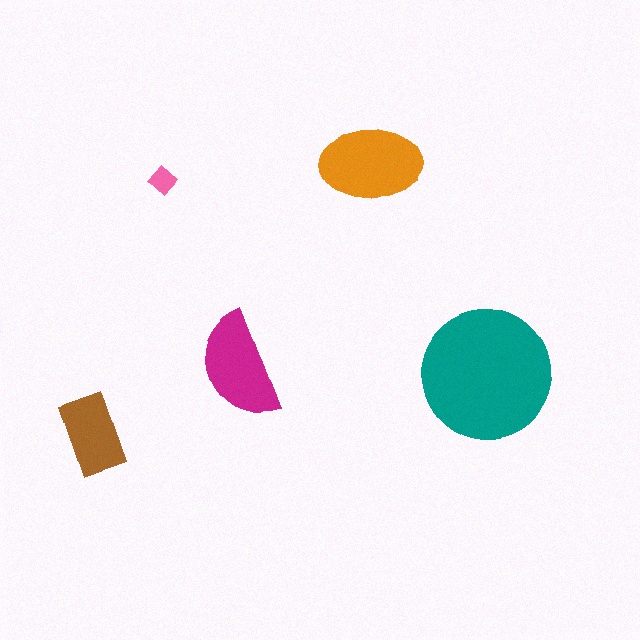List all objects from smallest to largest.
The pink diamond, the brown rectangle, the magenta semicircle, the orange ellipse, the teal circle.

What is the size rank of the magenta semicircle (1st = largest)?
3rd.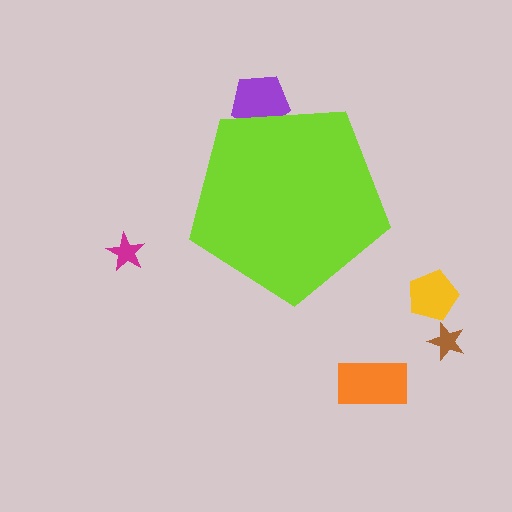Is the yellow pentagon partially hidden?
No, the yellow pentagon is fully visible.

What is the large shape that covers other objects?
A lime pentagon.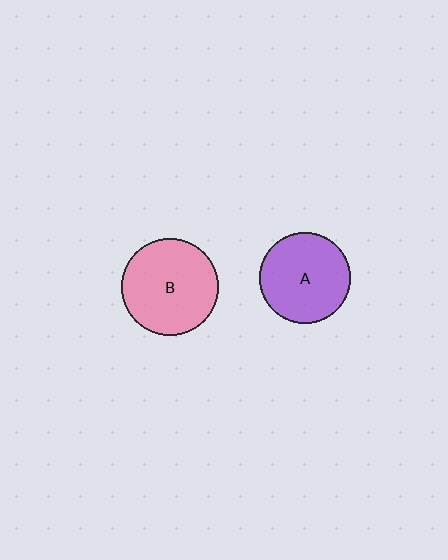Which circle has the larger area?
Circle B (pink).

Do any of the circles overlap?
No, none of the circles overlap.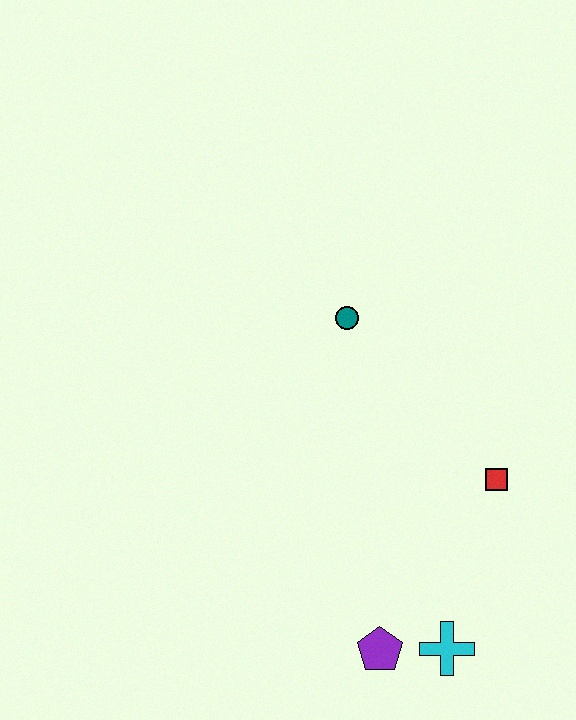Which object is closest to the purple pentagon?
The cyan cross is closest to the purple pentagon.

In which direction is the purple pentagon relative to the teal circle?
The purple pentagon is below the teal circle.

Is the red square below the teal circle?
Yes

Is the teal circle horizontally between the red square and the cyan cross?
No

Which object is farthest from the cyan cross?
The teal circle is farthest from the cyan cross.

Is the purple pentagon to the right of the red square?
No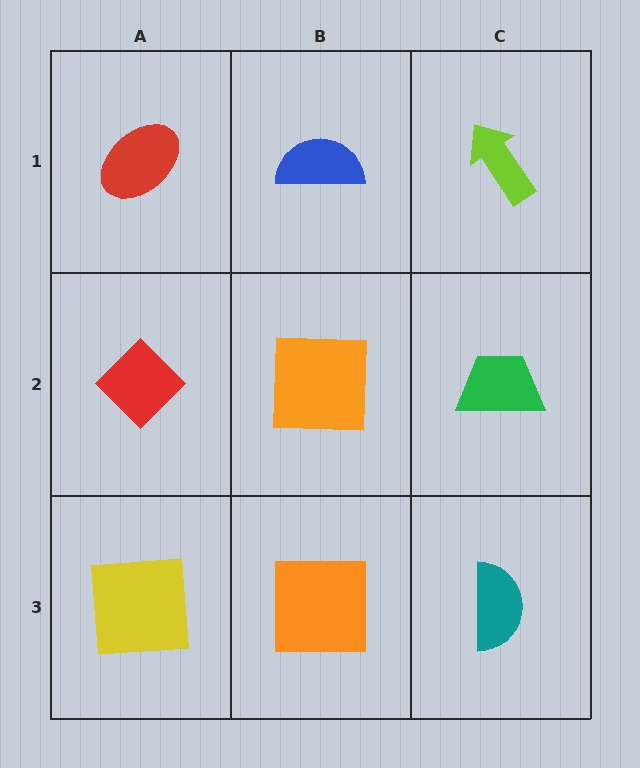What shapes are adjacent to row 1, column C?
A green trapezoid (row 2, column C), a blue semicircle (row 1, column B).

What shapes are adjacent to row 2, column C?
A lime arrow (row 1, column C), a teal semicircle (row 3, column C), an orange square (row 2, column B).